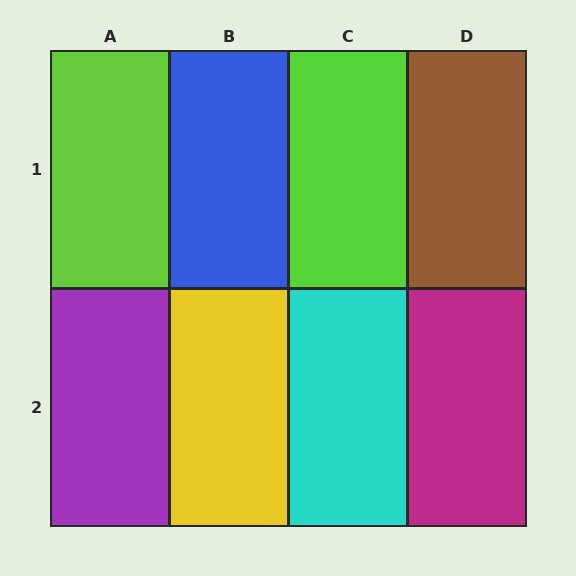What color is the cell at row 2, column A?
Purple.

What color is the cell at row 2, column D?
Magenta.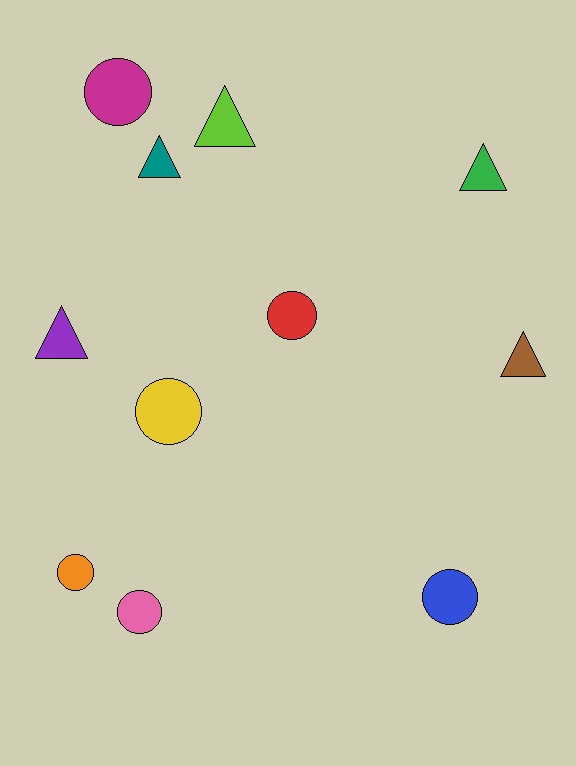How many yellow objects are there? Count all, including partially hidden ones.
There is 1 yellow object.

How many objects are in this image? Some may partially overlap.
There are 11 objects.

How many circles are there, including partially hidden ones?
There are 6 circles.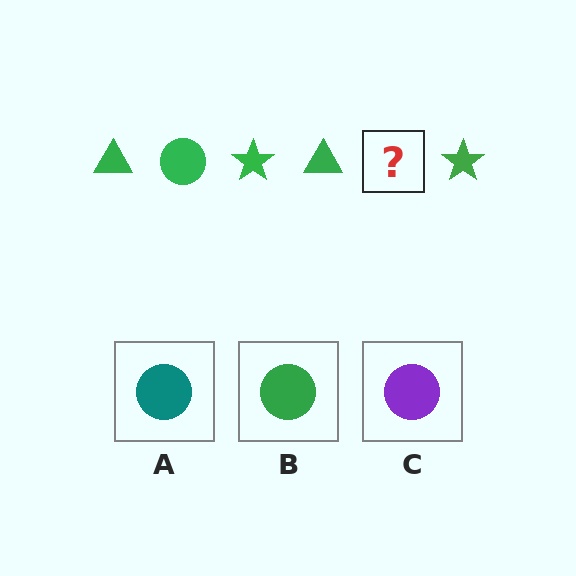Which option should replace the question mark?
Option B.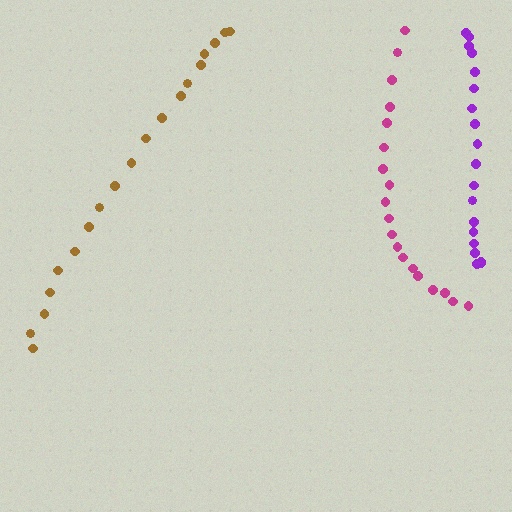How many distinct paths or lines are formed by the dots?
There are 3 distinct paths.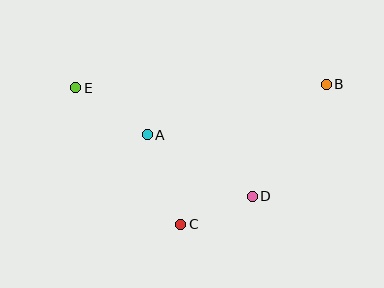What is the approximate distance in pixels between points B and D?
The distance between B and D is approximately 135 pixels.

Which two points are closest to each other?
Points C and D are closest to each other.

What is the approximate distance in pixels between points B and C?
The distance between B and C is approximately 202 pixels.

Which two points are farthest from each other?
Points B and E are farthest from each other.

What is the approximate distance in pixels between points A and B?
The distance between A and B is approximately 186 pixels.